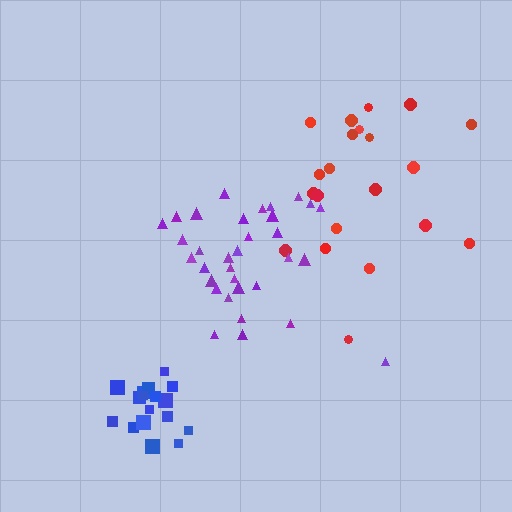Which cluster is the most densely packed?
Blue.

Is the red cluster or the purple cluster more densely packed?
Purple.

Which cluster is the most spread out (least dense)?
Red.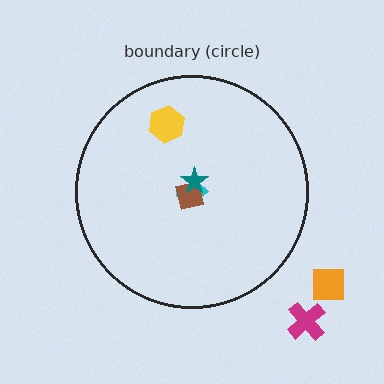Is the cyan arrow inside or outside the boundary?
Inside.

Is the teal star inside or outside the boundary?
Inside.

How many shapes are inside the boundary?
4 inside, 2 outside.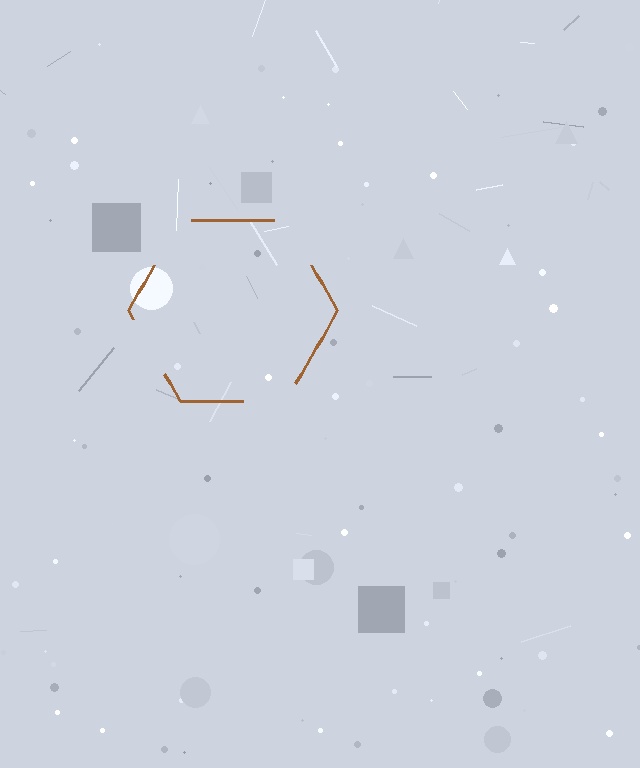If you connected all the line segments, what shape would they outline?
They would outline a hexagon.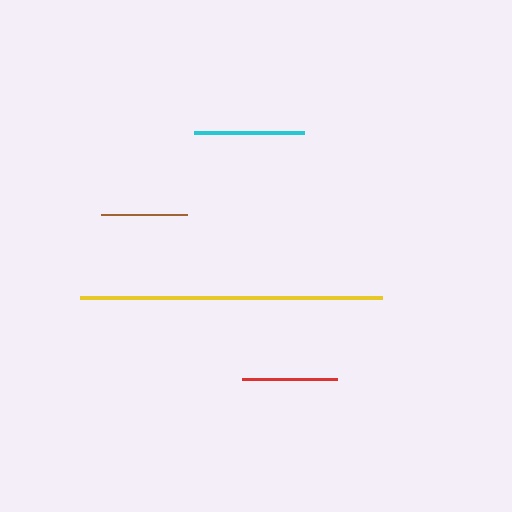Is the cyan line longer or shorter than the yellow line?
The yellow line is longer than the cyan line.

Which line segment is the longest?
The yellow line is the longest at approximately 302 pixels.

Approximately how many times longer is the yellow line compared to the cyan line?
The yellow line is approximately 2.8 times the length of the cyan line.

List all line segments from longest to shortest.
From longest to shortest: yellow, cyan, red, brown.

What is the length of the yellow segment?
The yellow segment is approximately 302 pixels long.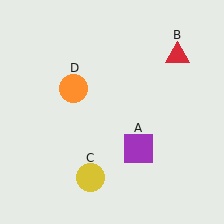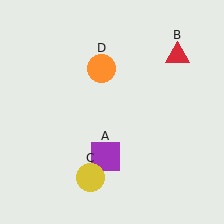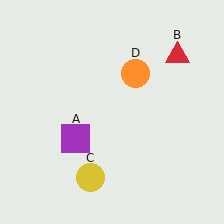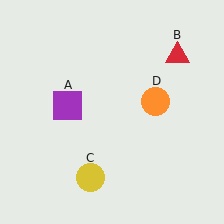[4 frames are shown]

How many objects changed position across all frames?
2 objects changed position: purple square (object A), orange circle (object D).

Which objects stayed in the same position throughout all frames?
Red triangle (object B) and yellow circle (object C) remained stationary.